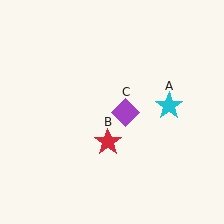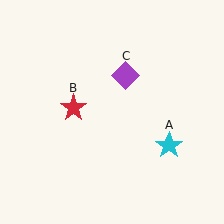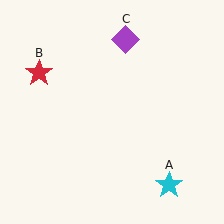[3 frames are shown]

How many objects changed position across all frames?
3 objects changed position: cyan star (object A), red star (object B), purple diamond (object C).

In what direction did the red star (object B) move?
The red star (object B) moved up and to the left.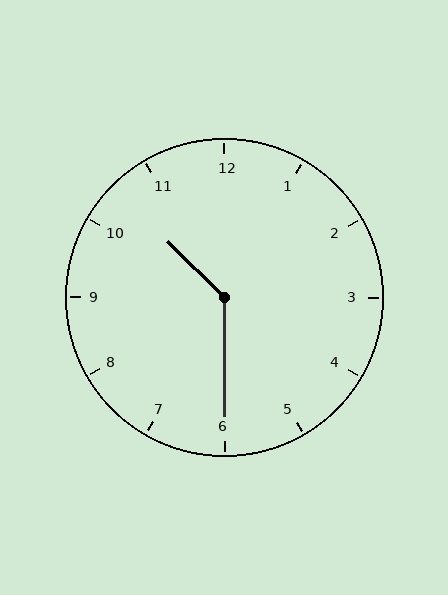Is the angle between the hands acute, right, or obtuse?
It is obtuse.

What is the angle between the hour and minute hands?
Approximately 135 degrees.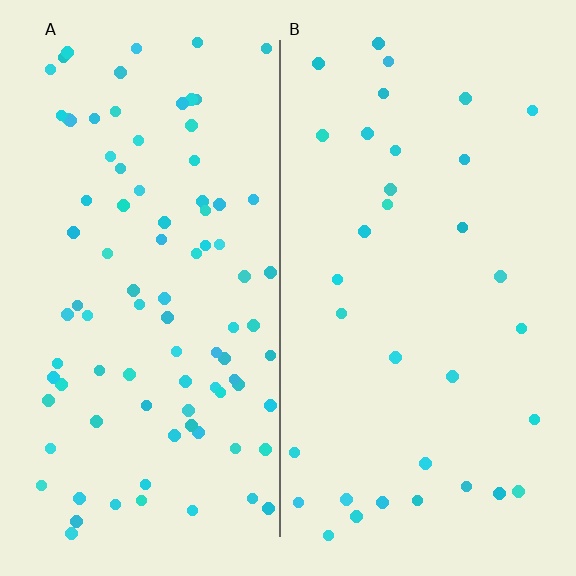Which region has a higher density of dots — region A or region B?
A (the left).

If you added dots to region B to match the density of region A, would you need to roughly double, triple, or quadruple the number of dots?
Approximately triple.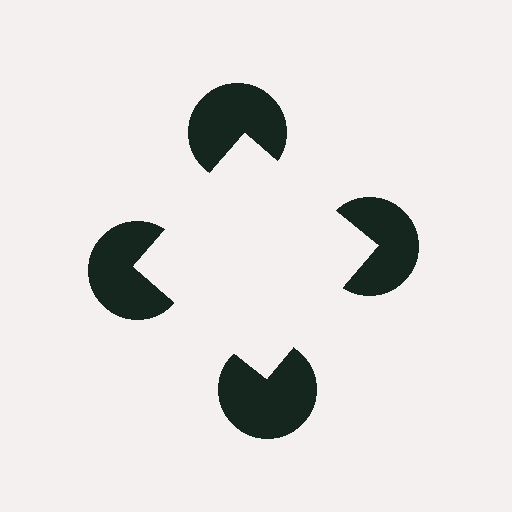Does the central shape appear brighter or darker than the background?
It typically appears slightly brighter than the background, even though no actual brightness change is drawn.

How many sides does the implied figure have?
4 sides.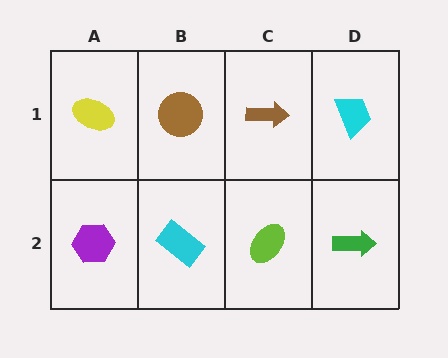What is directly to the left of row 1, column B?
A yellow ellipse.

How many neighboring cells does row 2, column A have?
2.